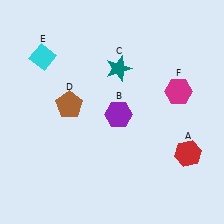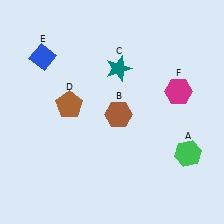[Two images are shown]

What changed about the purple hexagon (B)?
In Image 1, B is purple. In Image 2, it changed to brown.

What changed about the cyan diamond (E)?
In Image 1, E is cyan. In Image 2, it changed to blue.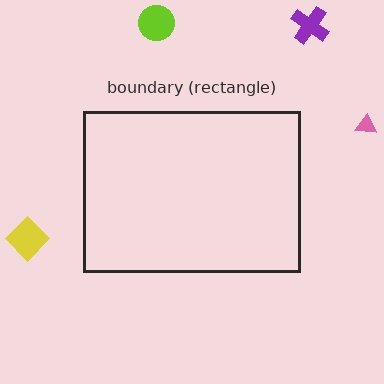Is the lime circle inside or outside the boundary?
Outside.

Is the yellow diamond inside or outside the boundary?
Outside.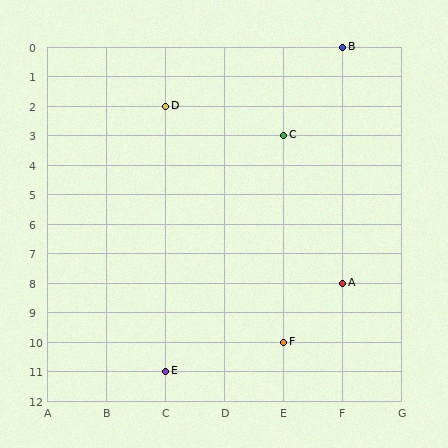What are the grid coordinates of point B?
Point B is at grid coordinates (F, 0).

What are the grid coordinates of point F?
Point F is at grid coordinates (E, 10).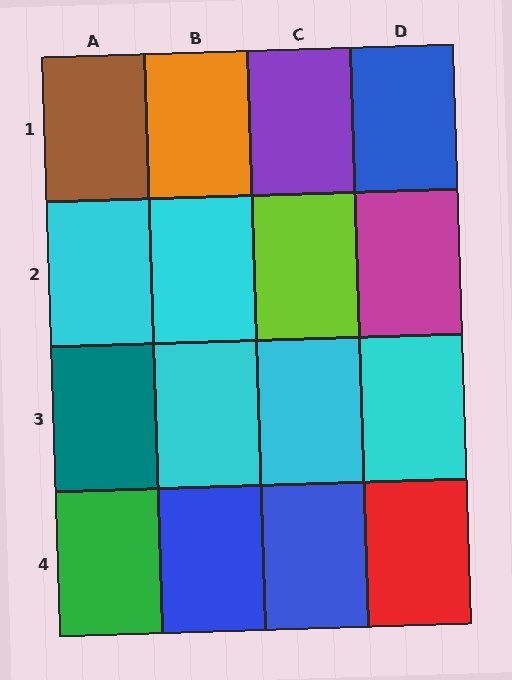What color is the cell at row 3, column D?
Cyan.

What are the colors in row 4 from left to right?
Green, blue, blue, red.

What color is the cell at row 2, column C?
Lime.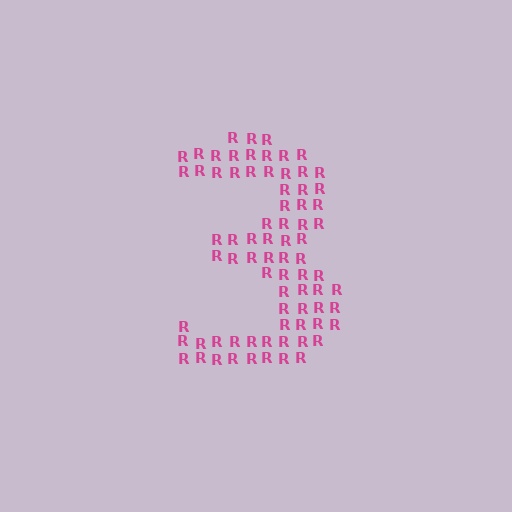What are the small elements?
The small elements are letter R's.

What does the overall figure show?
The overall figure shows the digit 3.